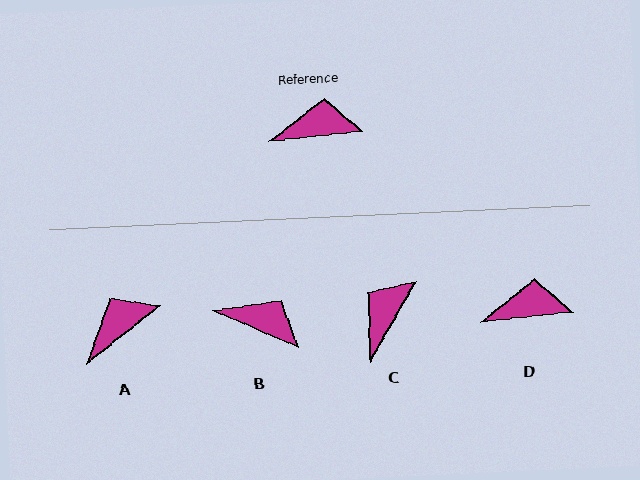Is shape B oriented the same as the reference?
No, it is off by about 30 degrees.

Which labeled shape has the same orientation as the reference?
D.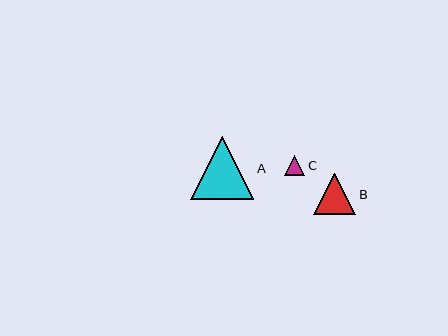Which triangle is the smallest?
Triangle C is the smallest with a size of approximately 20 pixels.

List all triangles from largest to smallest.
From largest to smallest: A, B, C.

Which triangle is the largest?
Triangle A is the largest with a size of approximately 63 pixels.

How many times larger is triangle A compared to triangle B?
Triangle A is approximately 1.5 times the size of triangle B.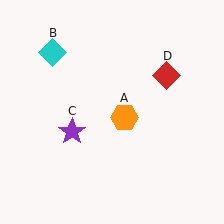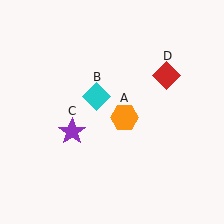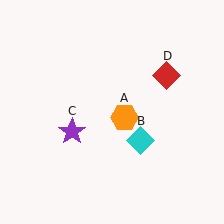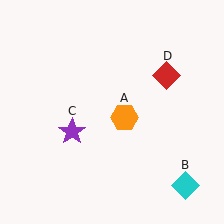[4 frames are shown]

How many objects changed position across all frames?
1 object changed position: cyan diamond (object B).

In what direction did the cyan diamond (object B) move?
The cyan diamond (object B) moved down and to the right.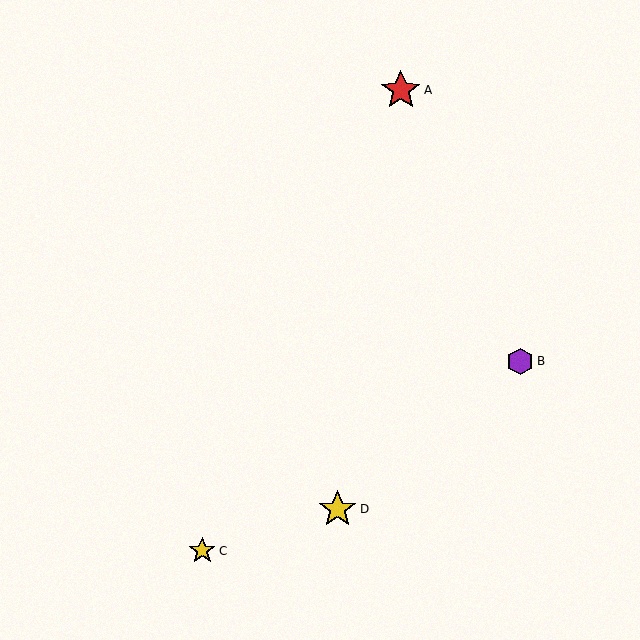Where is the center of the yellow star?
The center of the yellow star is at (202, 551).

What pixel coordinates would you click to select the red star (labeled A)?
Click at (401, 90) to select the red star A.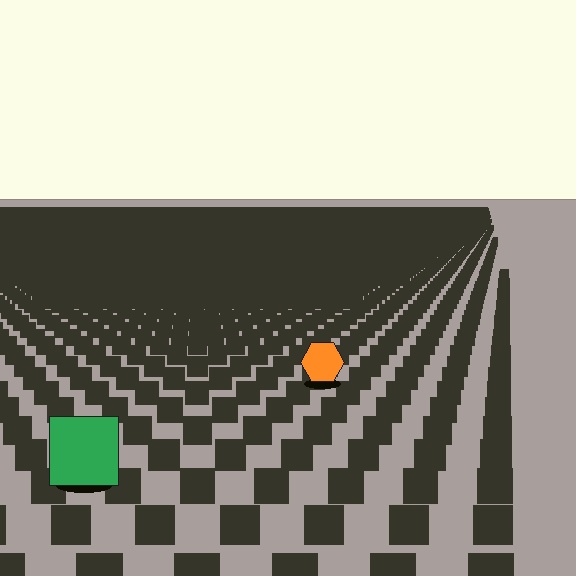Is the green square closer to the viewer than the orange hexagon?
Yes. The green square is closer — you can tell from the texture gradient: the ground texture is coarser near it.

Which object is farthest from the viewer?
The orange hexagon is farthest from the viewer. It appears smaller and the ground texture around it is denser.